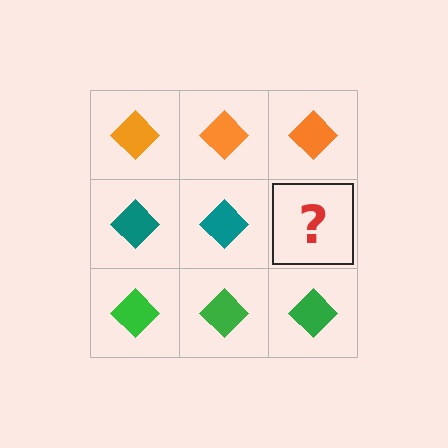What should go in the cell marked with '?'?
The missing cell should contain a teal diamond.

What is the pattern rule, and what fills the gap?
The rule is that each row has a consistent color. The gap should be filled with a teal diamond.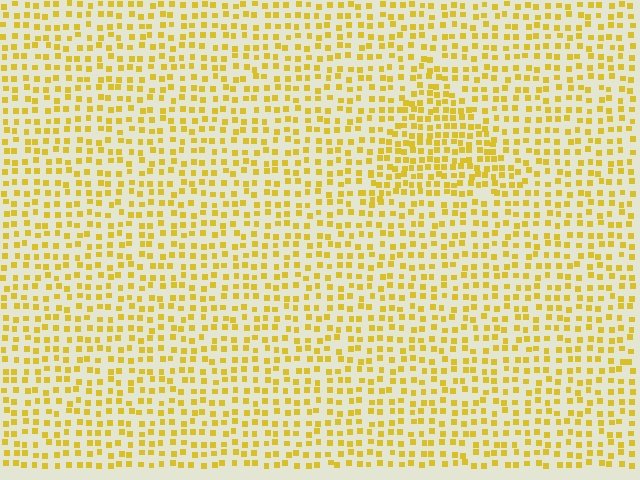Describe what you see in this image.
The image contains small yellow elements arranged at two different densities. A triangle-shaped region is visible where the elements are more densely packed than the surrounding area.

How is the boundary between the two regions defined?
The boundary is defined by a change in element density (approximately 1.6x ratio). All elements are the same color, size, and shape.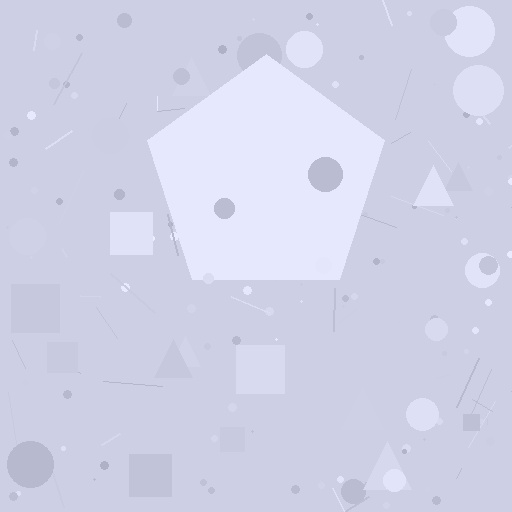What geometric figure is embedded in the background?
A pentagon is embedded in the background.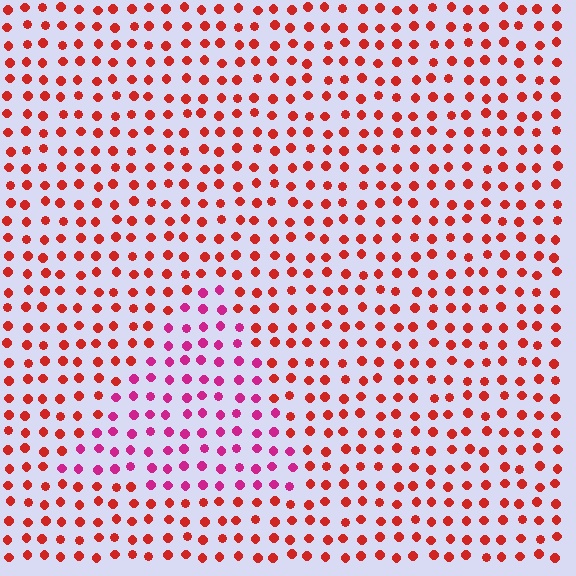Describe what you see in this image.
The image is filled with small red elements in a uniform arrangement. A triangle-shaped region is visible where the elements are tinted to a slightly different hue, forming a subtle color boundary.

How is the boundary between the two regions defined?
The boundary is defined purely by a slight shift in hue (about 39 degrees). Spacing, size, and orientation are identical on both sides.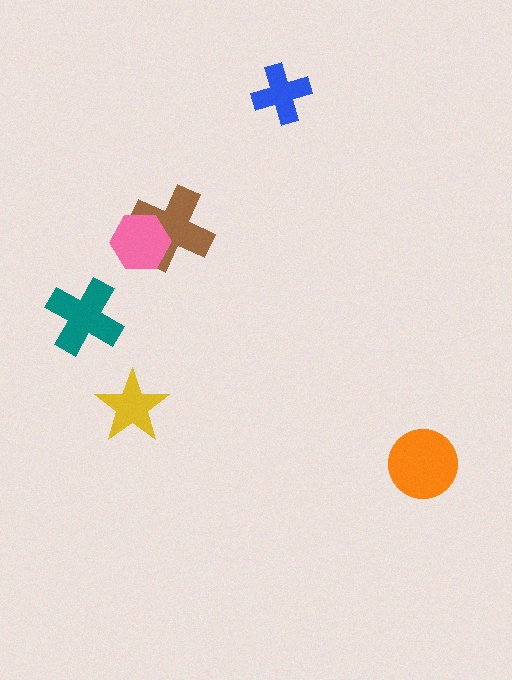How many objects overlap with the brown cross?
1 object overlaps with the brown cross.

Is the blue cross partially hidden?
No, no other shape covers it.